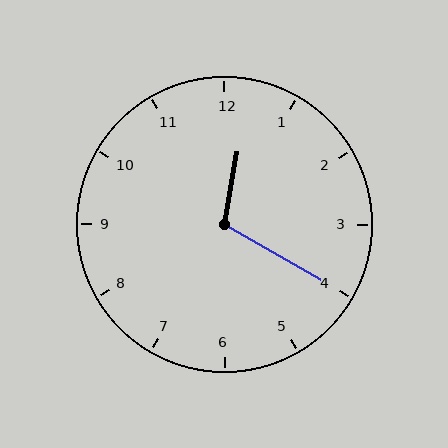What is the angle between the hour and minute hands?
Approximately 110 degrees.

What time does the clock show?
12:20.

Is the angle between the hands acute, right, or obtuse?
It is obtuse.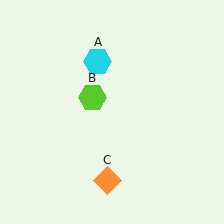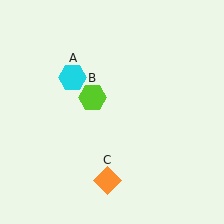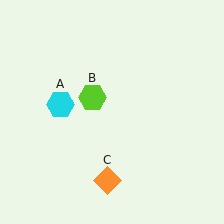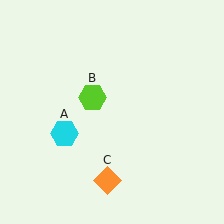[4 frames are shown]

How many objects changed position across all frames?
1 object changed position: cyan hexagon (object A).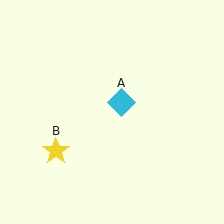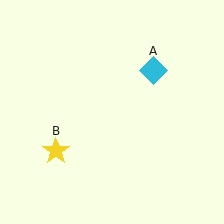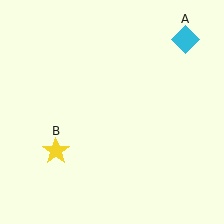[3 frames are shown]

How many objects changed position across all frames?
1 object changed position: cyan diamond (object A).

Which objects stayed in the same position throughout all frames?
Yellow star (object B) remained stationary.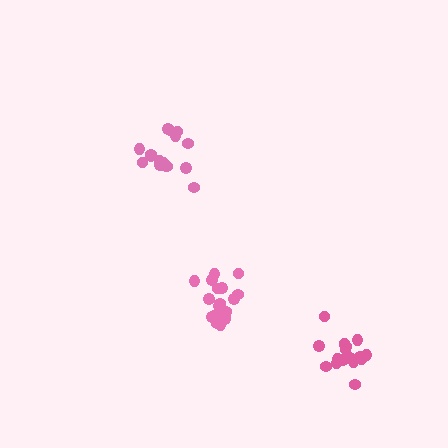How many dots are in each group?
Group 1: 18 dots, Group 2: 16 dots, Group 3: 18 dots (52 total).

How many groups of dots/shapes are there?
There are 3 groups.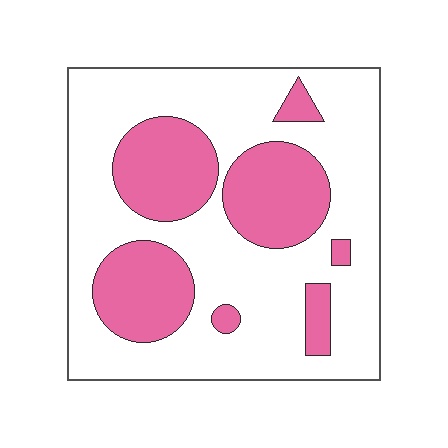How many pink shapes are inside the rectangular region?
7.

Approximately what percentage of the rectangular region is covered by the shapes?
Approximately 30%.